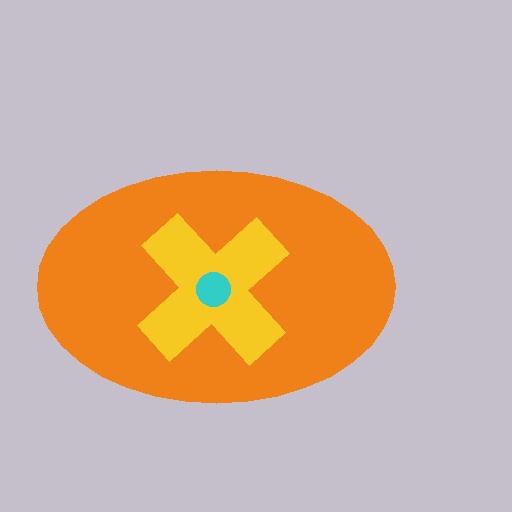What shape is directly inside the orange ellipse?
The yellow cross.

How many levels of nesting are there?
3.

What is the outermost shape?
The orange ellipse.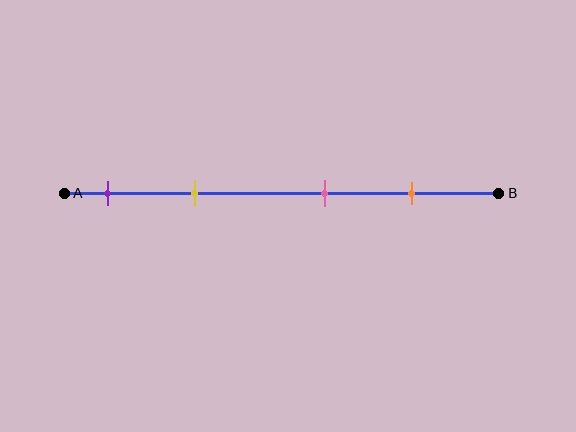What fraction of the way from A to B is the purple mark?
The purple mark is approximately 10% (0.1) of the way from A to B.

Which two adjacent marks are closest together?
The purple and yellow marks are the closest adjacent pair.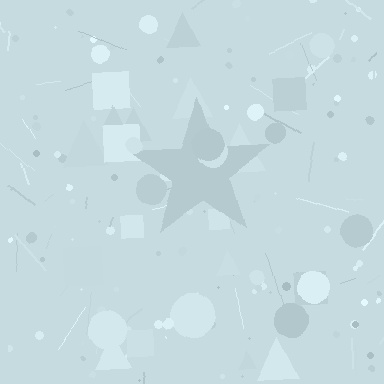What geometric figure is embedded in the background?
A star is embedded in the background.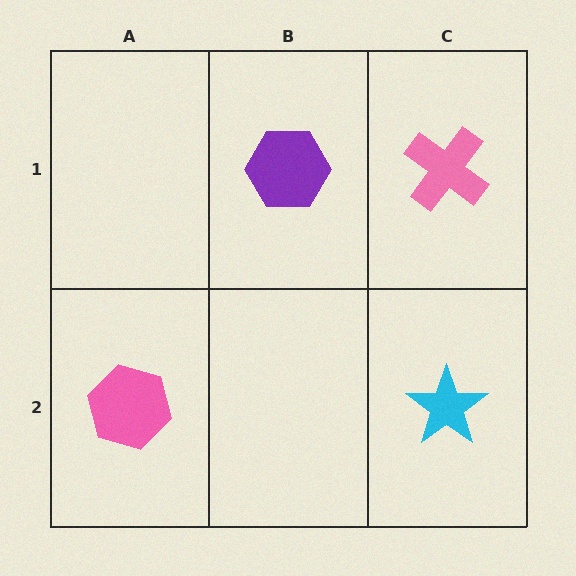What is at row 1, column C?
A pink cross.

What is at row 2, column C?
A cyan star.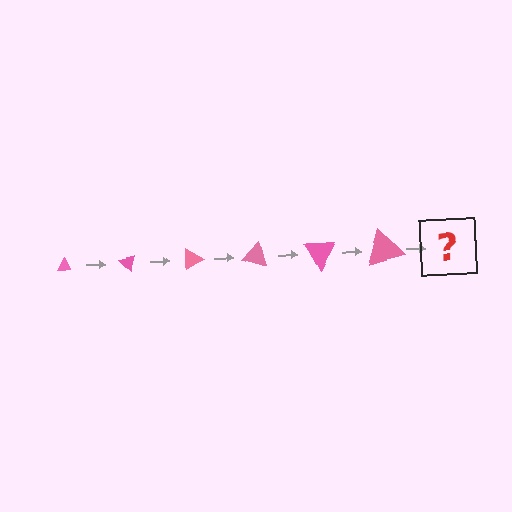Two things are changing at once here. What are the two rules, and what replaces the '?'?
The two rules are that the triangle grows larger each step and it rotates 45 degrees each step. The '?' should be a triangle, larger than the previous one and rotated 270 degrees from the start.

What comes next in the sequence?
The next element should be a triangle, larger than the previous one and rotated 270 degrees from the start.